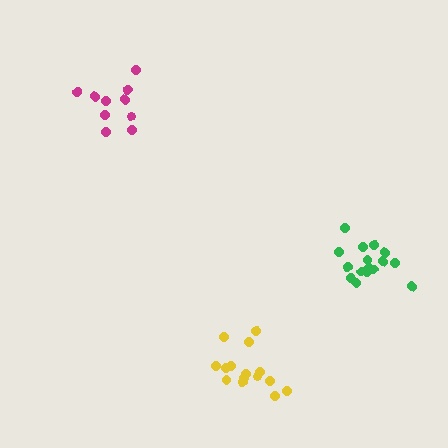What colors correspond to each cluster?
The clusters are colored: yellow, magenta, green.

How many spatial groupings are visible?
There are 3 spatial groupings.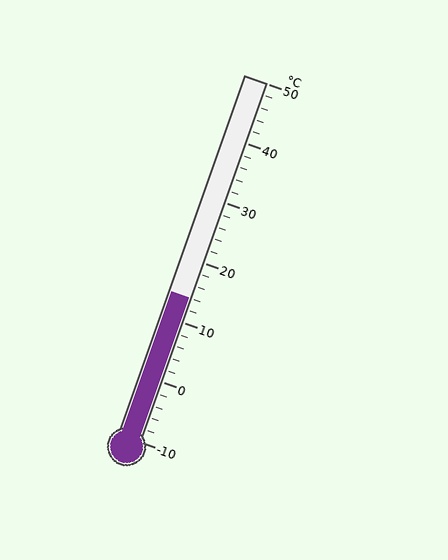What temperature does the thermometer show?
The thermometer shows approximately 14°C.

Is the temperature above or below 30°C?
The temperature is below 30°C.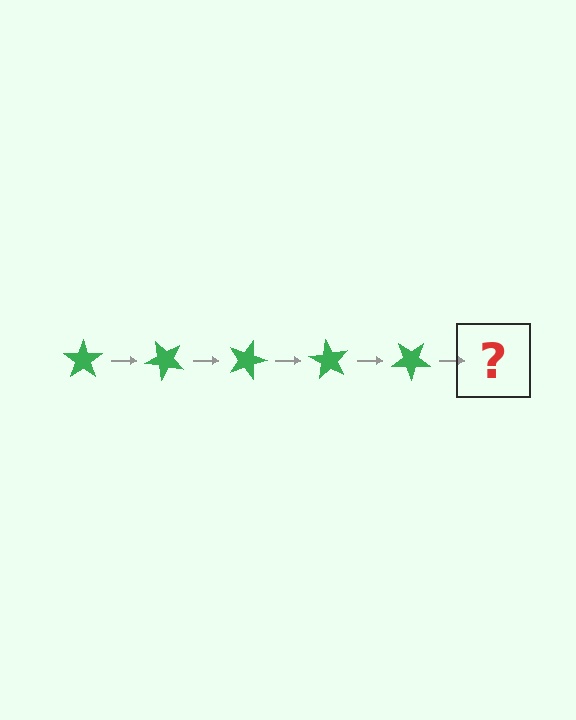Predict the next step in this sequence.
The next step is a green star rotated 225 degrees.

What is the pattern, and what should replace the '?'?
The pattern is that the star rotates 45 degrees each step. The '?' should be a green star rotated 225 degrees.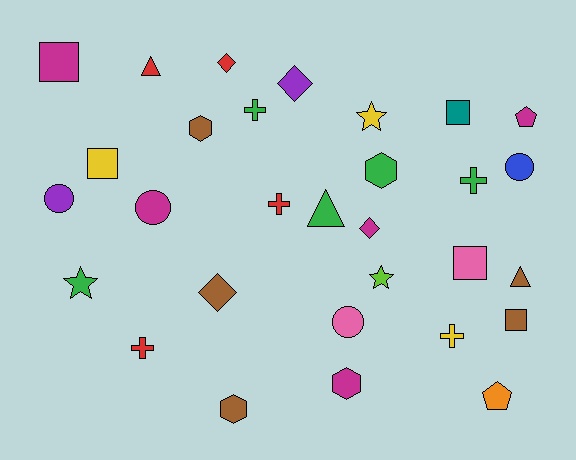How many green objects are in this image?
There are 5 green objects.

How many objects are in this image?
There are 30 objects.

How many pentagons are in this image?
There are 2 pentagons.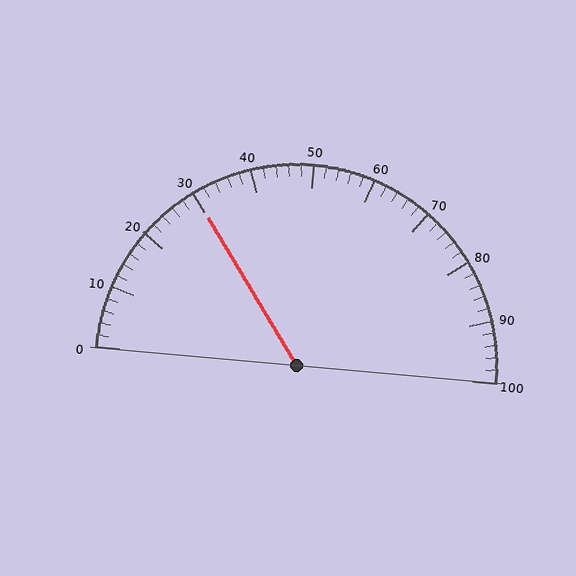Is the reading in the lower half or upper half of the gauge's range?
The reading is in the lower half of the range (0 to 100).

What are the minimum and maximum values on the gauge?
The gauge ranges from 0 to 100.